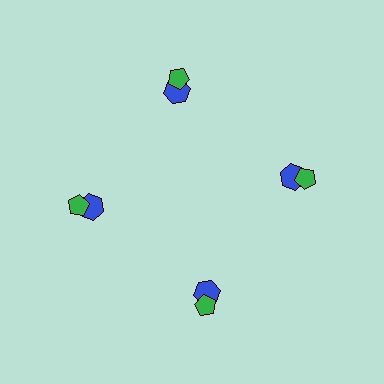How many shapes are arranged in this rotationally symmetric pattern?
There are 8 shapes, arranged in 4 groups of 2.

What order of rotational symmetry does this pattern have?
This pattern has 4-fold rotational symmetry.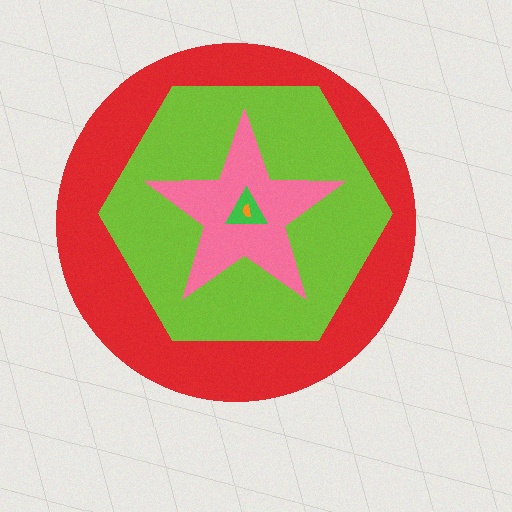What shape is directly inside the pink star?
The green triangle.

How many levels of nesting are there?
5.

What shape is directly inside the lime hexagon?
The pink star.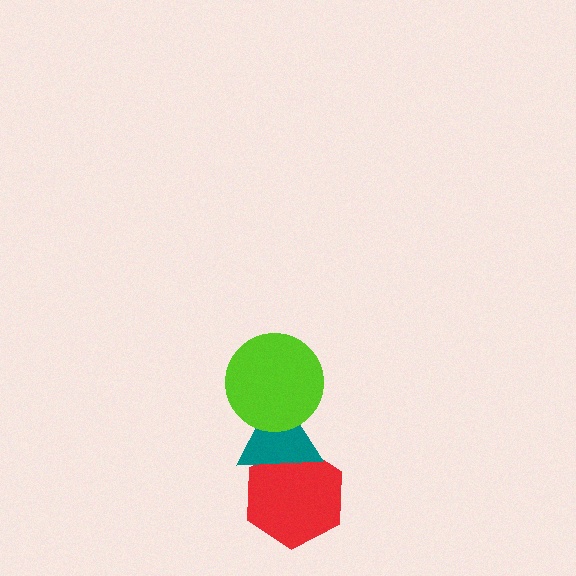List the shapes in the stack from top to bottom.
From top to bottom: the lime circle, the teal triangle, the red hexagon.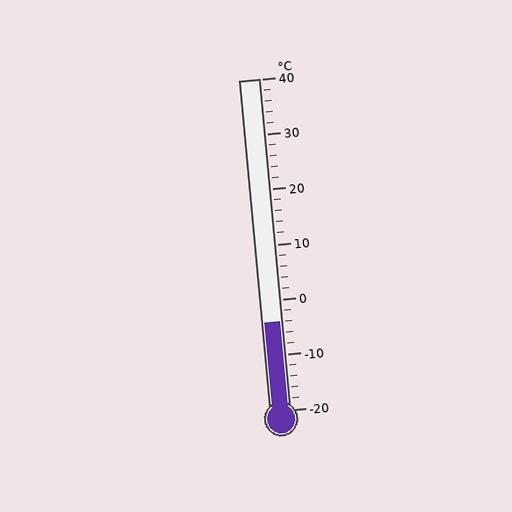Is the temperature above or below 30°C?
The temperature is below 30°C.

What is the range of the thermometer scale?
The thermometer scale ranges from -20°C to 40°C.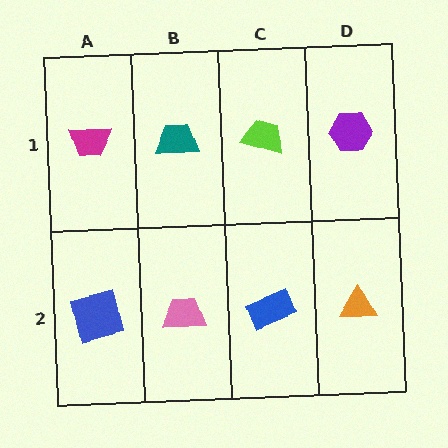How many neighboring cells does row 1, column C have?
3.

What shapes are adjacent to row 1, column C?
A blue rectangle (row 2, column C), a teal trapezoid (row 1, column B), a purple hexagon (row 1, column D).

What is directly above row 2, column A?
A magenta trapezoid.